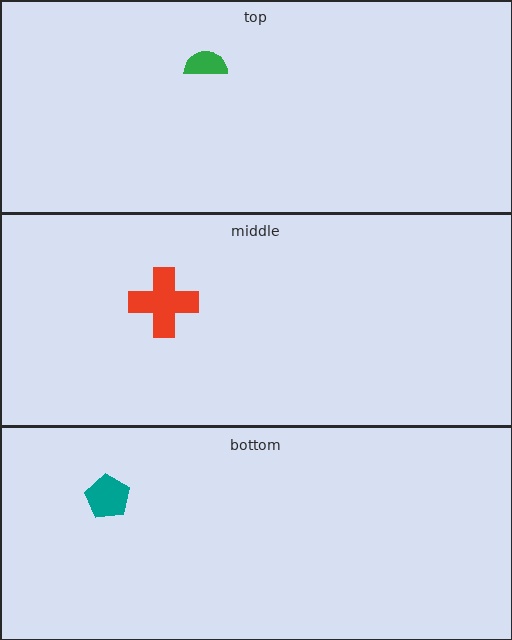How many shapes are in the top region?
1.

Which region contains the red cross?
The middle region.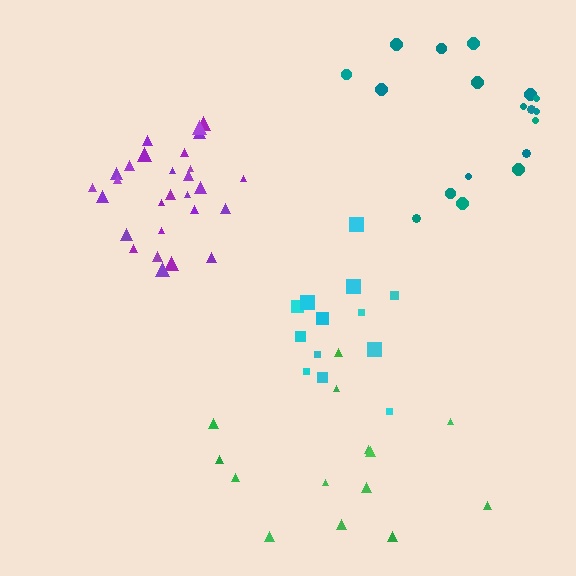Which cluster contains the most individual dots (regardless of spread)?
Purple (28).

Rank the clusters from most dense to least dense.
purple, teal, cyan, green.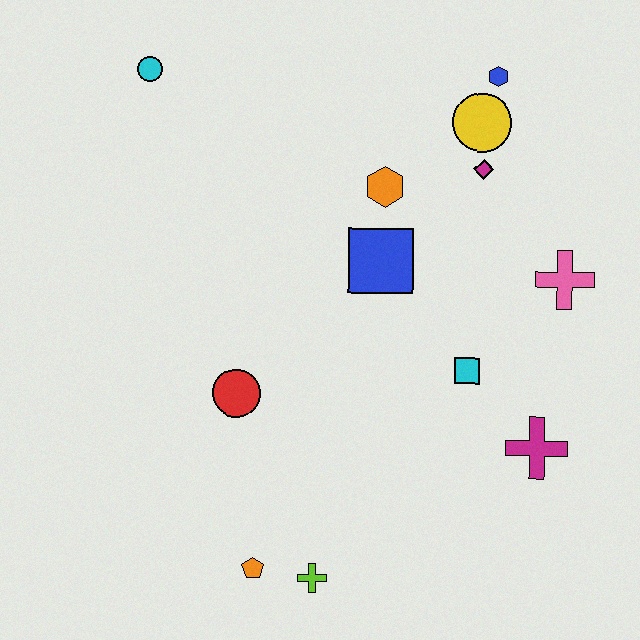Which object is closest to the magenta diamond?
The yellow circle is closest to the magenta diamond.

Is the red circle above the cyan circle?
No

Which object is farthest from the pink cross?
The cyan circle is farthest from the pink cross.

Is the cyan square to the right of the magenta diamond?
No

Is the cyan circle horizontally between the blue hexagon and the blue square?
No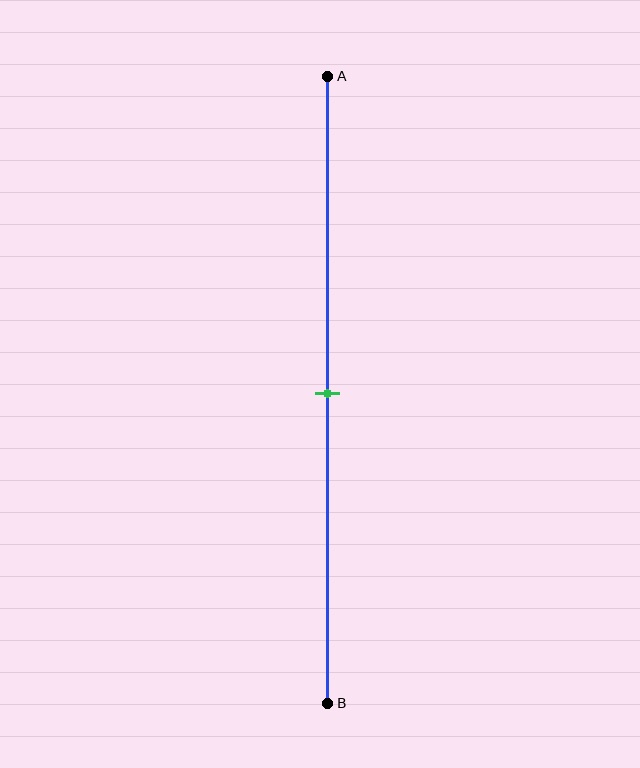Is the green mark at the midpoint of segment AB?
Yes, the mark is approximately at the midpoint.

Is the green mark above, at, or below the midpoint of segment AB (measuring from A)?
The green mark is approximately at the midpoint of segment AB.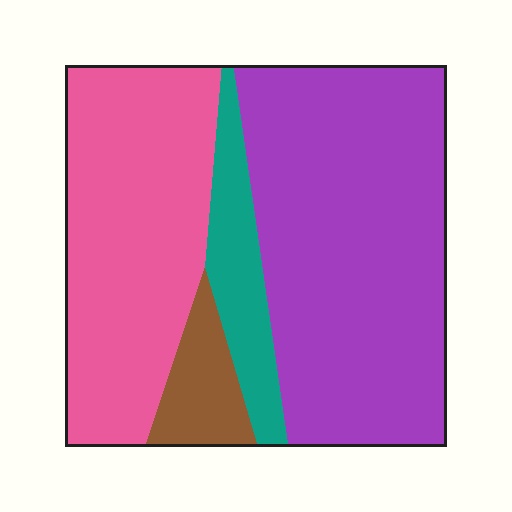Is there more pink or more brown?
Pink.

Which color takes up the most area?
Purple, at roughly 50%.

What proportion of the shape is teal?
Teal takes up about one tenth (1/10) of the shape.